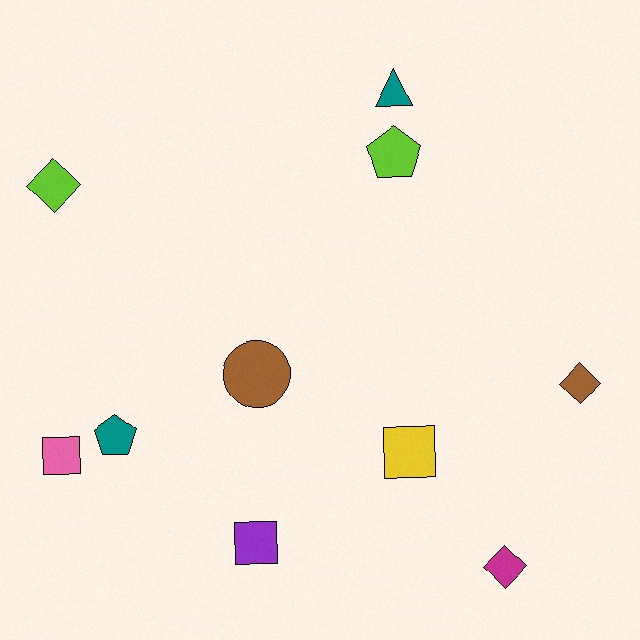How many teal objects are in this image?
There are 2 teal objects.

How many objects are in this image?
There are 10 objects.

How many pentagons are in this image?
There are 2 pentagons.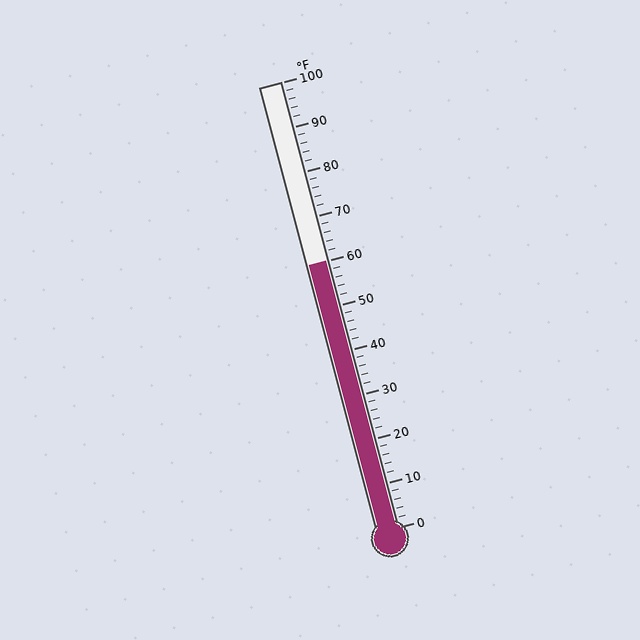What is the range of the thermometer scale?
The thermometer scale ranges from 0°F to 100°F.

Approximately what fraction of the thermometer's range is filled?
The thermometer is filled to approximately 60% of its range.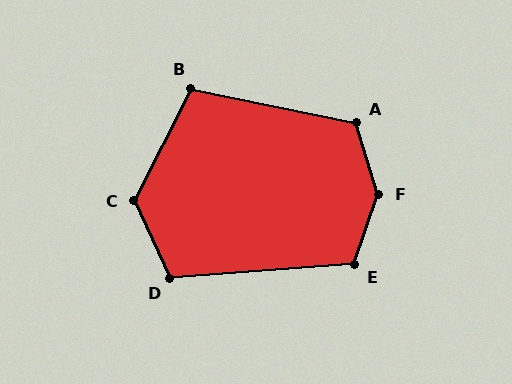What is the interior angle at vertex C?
Approximately 129 degrees (obtuse).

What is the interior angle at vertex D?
Approximately 110 degrees (obtuse).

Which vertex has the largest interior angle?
F, at approximately 145 degrees.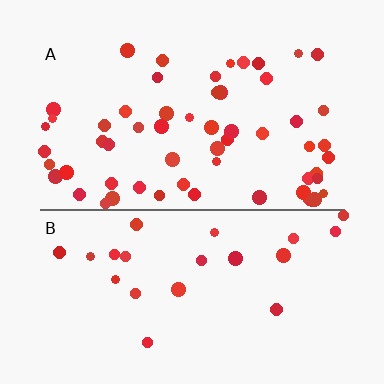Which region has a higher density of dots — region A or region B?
A (the top).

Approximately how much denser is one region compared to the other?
Approximately 2.6× — region A over region B.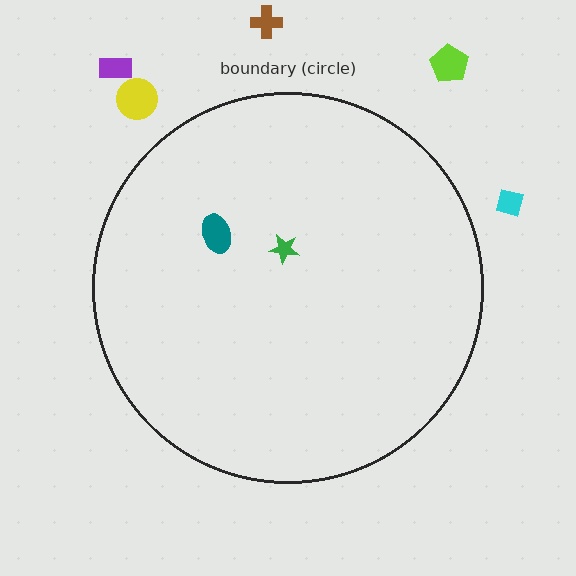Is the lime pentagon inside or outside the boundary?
Outside.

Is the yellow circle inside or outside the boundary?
Outside.